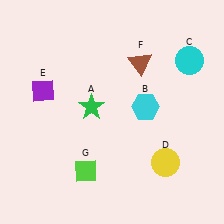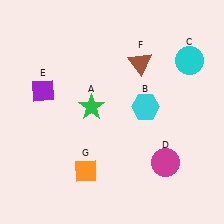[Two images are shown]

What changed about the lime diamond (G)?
In Image 1, G is lime. In Image 2, it changed to orange.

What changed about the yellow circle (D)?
In Image 1, D is yellow. In Image 2, it changed to magenta.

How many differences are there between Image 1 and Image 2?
There are 2 differences between the two images.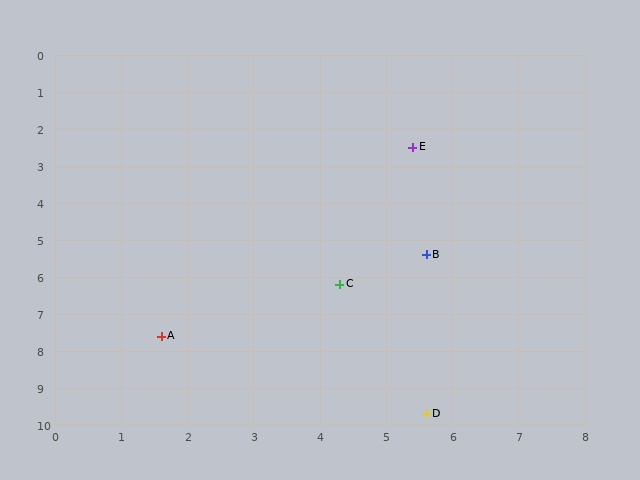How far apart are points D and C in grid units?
Points D and C are about 3.7 grid units apart.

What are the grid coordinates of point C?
Point C is at approximately (4.3, 6.2).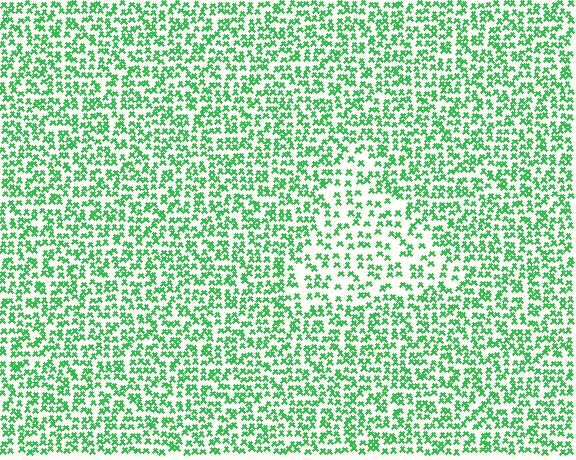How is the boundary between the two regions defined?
The boundary is defined by a change in element density (approximately 1.7x ratio). All elements are the same color, size, and shape.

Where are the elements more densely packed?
The elements are more densely packed outside the triangle boundary.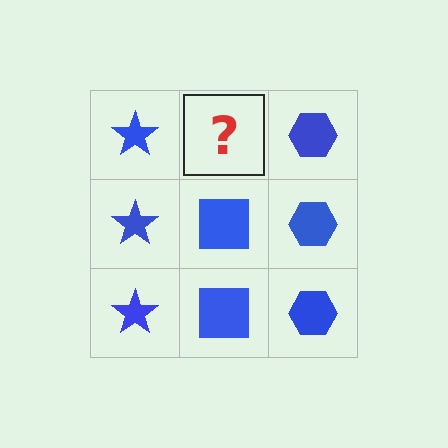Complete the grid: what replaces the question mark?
The question mark should be replaced with a blue square.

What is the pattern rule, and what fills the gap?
The rule is that each column has a consistent shape. The gap should be filled with a blue square.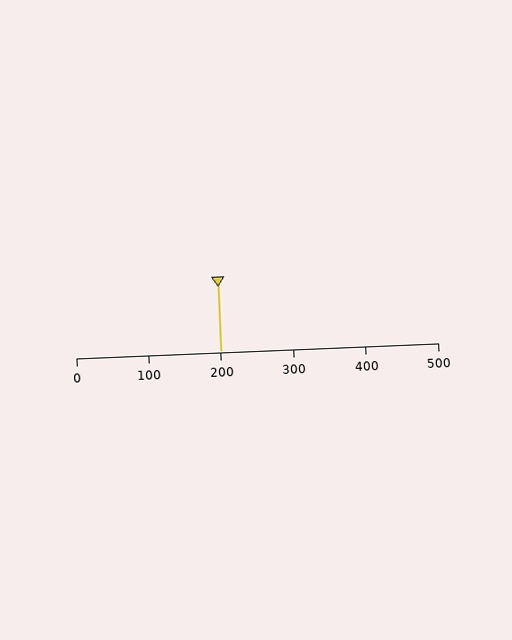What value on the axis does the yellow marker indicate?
The marker indicates approximately 200.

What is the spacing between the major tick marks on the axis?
The major ticks are spaced 100 apart.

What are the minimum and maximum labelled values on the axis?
The axis runs from 0 to 500.